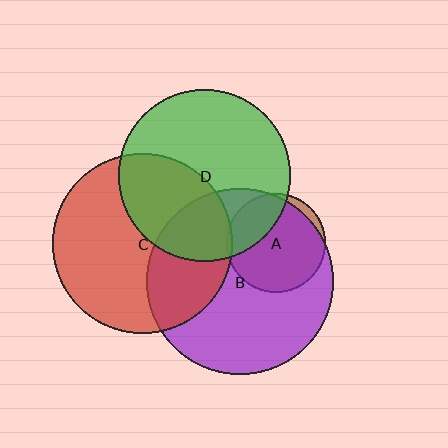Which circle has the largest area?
Circle B (purple).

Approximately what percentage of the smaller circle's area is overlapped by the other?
Approximately 30%.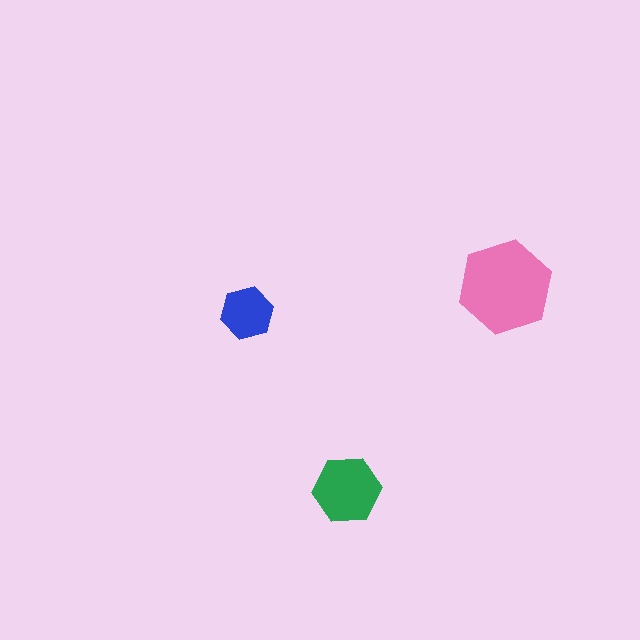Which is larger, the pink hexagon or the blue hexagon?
The pink one.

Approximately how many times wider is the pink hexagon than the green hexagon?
About 1.5 times wider.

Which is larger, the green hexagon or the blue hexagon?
The green one.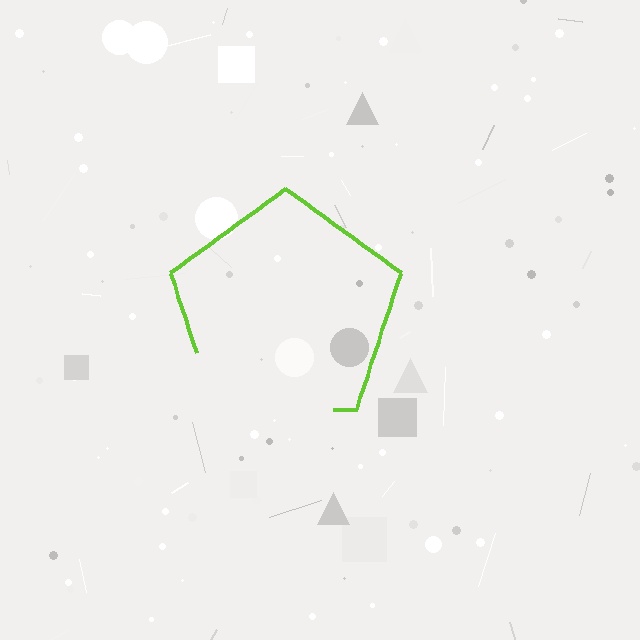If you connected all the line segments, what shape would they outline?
They would outline a pentagon.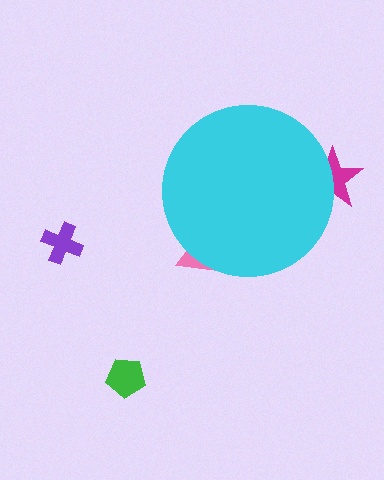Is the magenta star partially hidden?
Yes, the magenta star is partially hidden behind the cyan circle.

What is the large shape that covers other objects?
A cyan circle.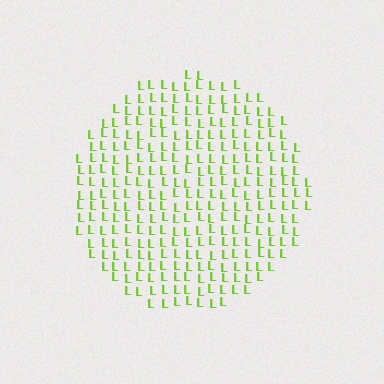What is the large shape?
The large shape is a circle.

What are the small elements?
The small elements are letter L's.